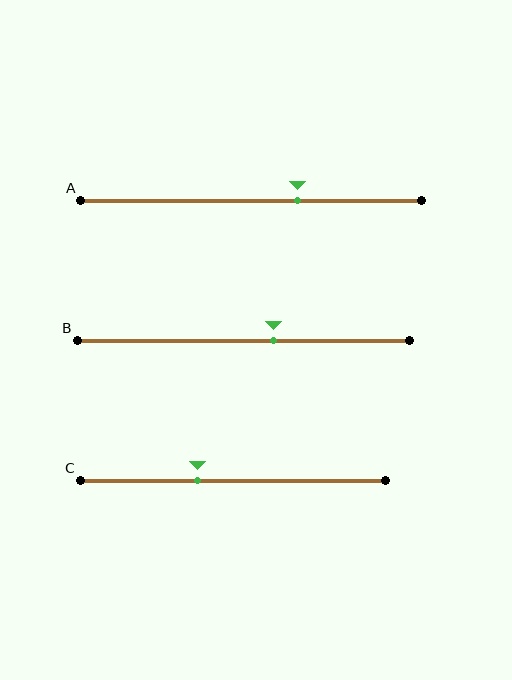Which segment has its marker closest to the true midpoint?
Segment B has its marker closest to the true midpoint.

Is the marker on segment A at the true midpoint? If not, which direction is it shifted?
No, the marker on segment A is shifted to the right by about 14% of the segment length.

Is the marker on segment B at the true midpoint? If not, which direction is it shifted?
No, the marker on segment B is shifted to the right by about 9% of the segment length.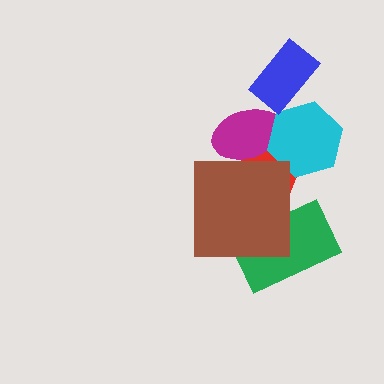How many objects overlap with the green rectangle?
1 object overlaps with the green rectangle.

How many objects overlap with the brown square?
3 objects overlap with the brown square.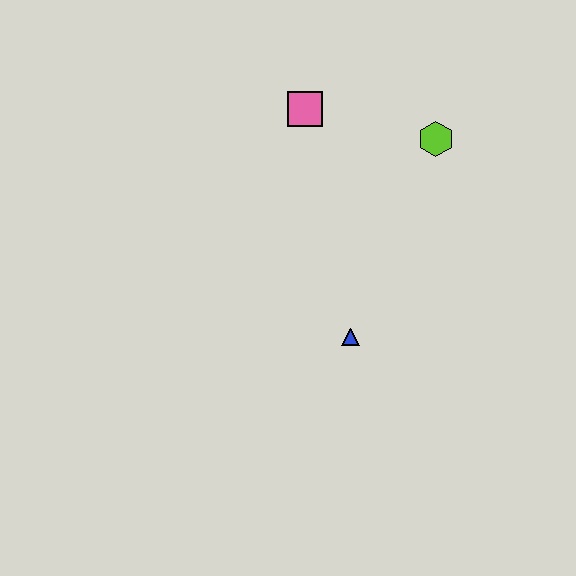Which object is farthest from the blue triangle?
The pink square is farthest from the blue triangle.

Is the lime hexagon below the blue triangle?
No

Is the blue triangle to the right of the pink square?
Yes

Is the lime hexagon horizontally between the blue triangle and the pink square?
No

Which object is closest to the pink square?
The lime hexagon is closest to the pink square.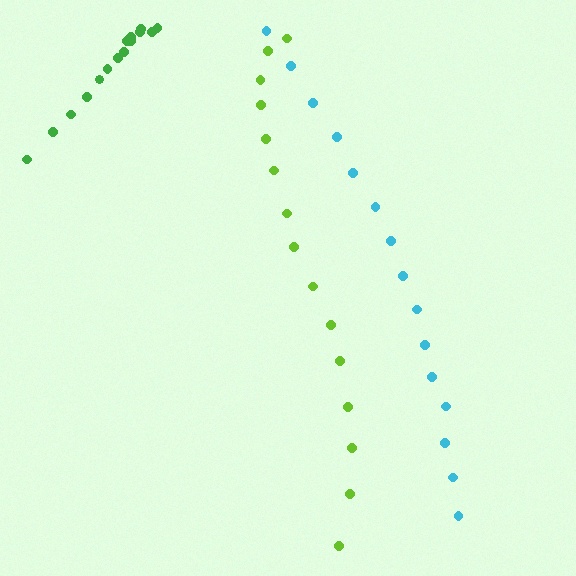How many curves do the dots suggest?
There are 3 distinct paths.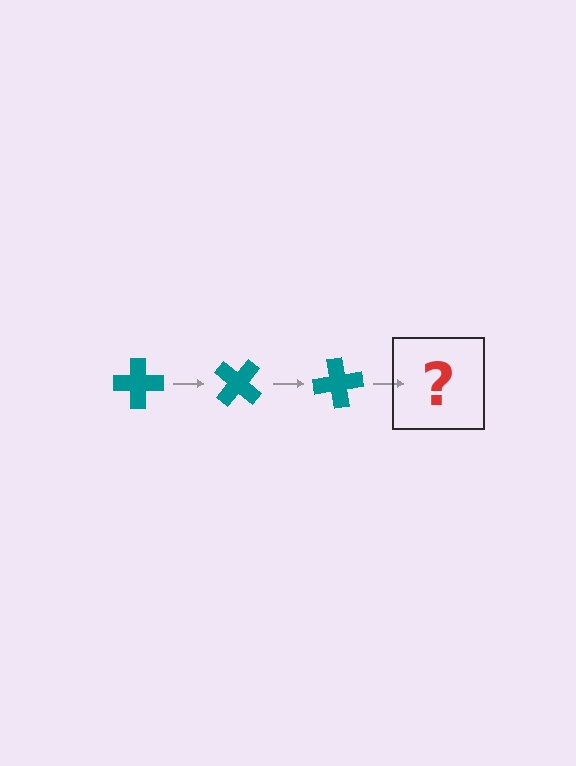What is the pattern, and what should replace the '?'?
The pattern is that the cross rotates 40 degrees each step. The '?' should be a teal cross rotated 120 degrees.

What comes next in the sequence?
The next element should be a teal cross rotated 120 degrees.